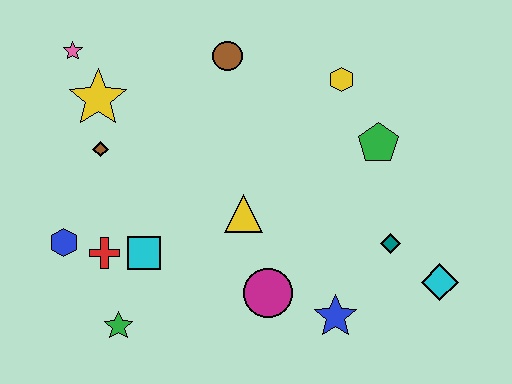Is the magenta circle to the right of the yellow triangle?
Yes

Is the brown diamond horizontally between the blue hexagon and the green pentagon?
Yes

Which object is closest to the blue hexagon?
The red cross is closest to the blue hexagon.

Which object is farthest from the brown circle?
The cyan diamond is farthest from the brown circle.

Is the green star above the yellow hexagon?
No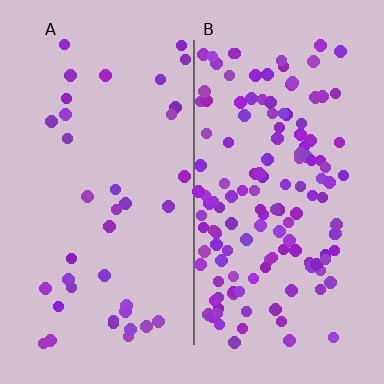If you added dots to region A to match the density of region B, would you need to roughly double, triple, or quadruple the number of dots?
Approximately quadruple.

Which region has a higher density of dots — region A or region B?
B (the right).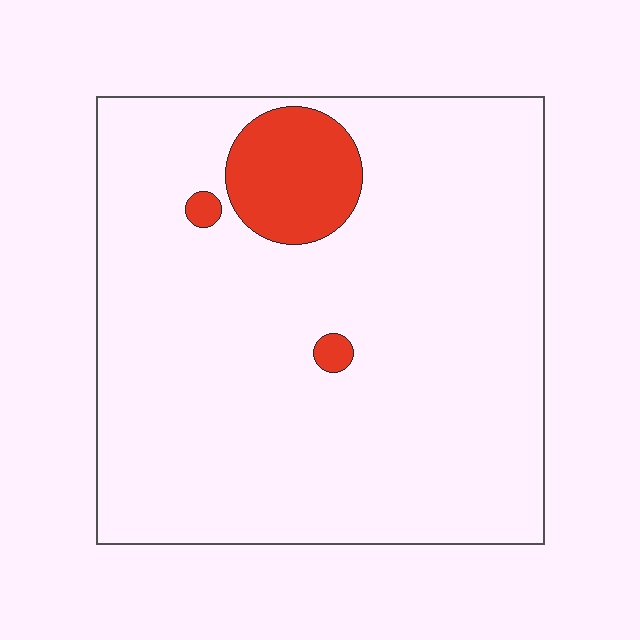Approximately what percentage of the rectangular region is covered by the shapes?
Approximately 10%.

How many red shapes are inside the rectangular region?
3.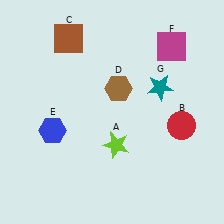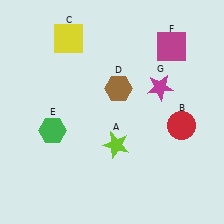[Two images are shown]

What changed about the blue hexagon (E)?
In Image 1, E is blue. In Image 2, it changed to green.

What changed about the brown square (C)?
In Image 1, C is brown. In Image 2, it changed to yellow.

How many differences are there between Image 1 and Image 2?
There are 3 differences between the two images.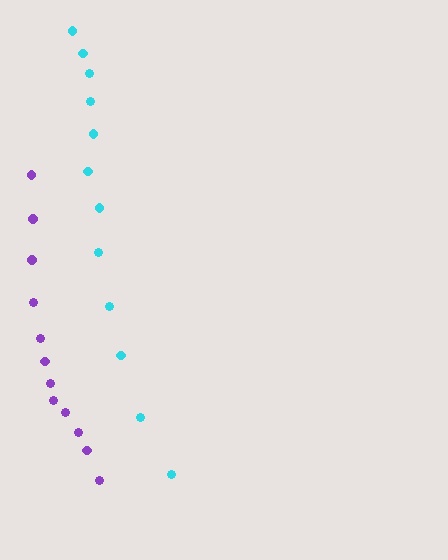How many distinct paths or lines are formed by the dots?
There are 2 distinct paths.